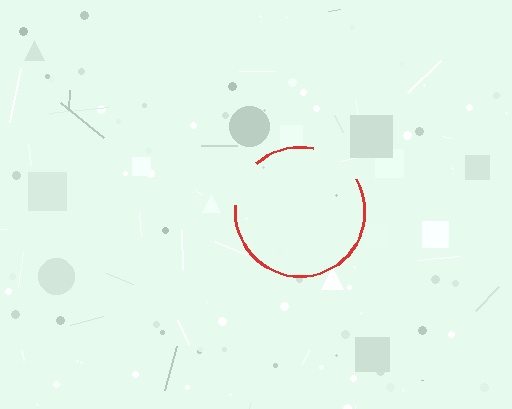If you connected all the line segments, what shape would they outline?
They would outline a circle.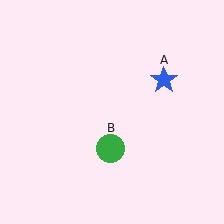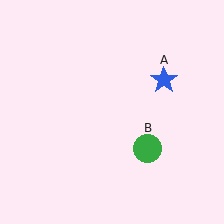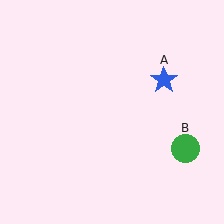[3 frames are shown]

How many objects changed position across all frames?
1 object changed position: green circle (object B).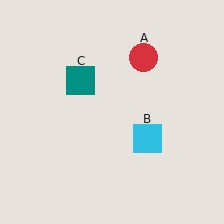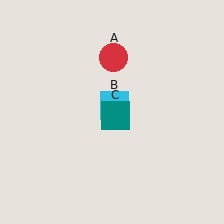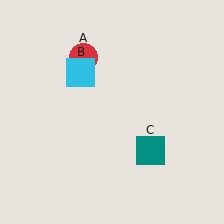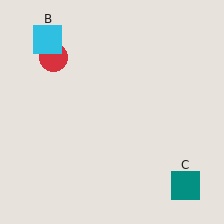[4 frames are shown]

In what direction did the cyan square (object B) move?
The cyan square (object B) moved up and to the left.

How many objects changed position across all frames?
3 objects changed position: red circle (object A), cyan square (object B), teal square (object C).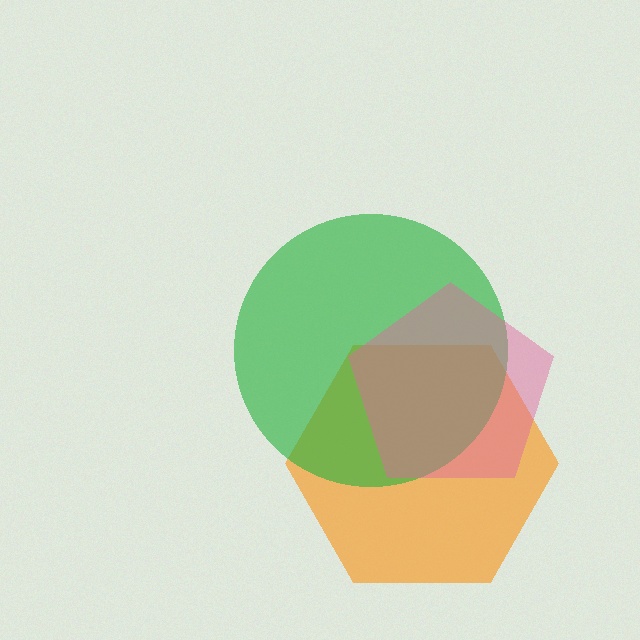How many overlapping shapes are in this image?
There are 3 overlapping shapes in the image.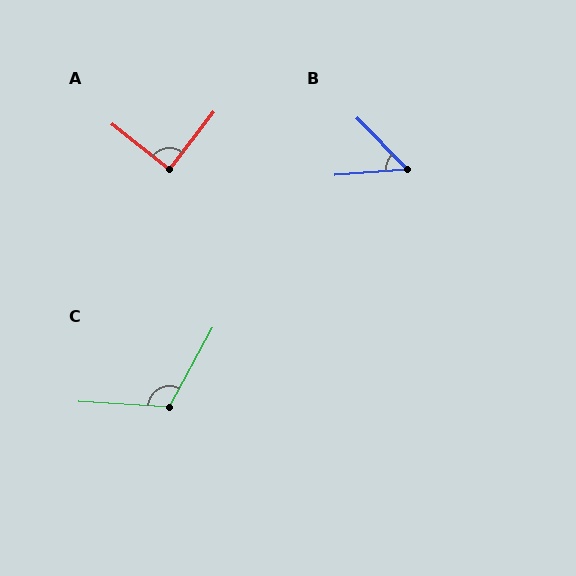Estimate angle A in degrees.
Approximately 89 degrees.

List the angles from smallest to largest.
B (50°), A (89°), C (115°).